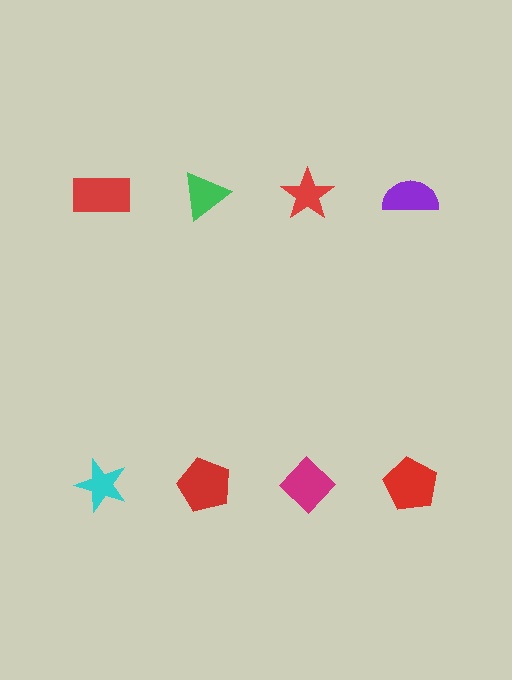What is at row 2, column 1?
A cyan star.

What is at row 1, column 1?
A red rectangle.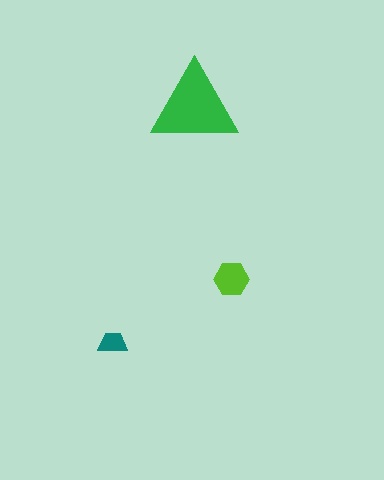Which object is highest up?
The green triangle is topmost.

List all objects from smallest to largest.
The teal trapezoid, the lime hexagon, the green triangle.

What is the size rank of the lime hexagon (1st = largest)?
2nd.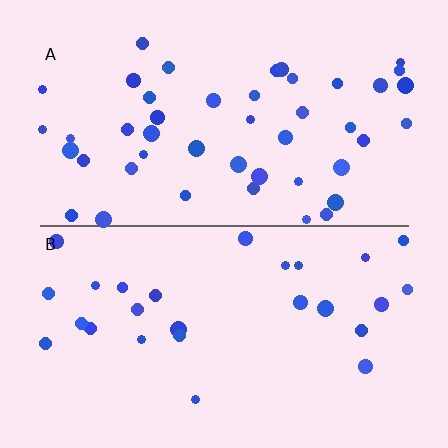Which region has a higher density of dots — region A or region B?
A (the top).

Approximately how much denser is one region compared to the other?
Approximately 1.8× — region A over region B.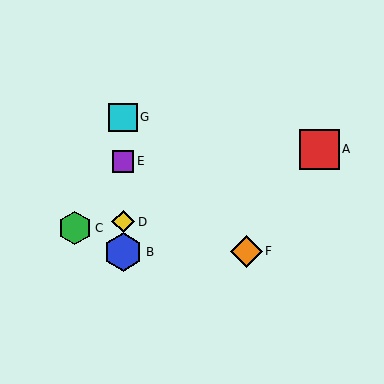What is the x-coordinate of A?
Object A is at x≈319.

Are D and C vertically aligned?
No, D is at x≈123 and C is at x≈75.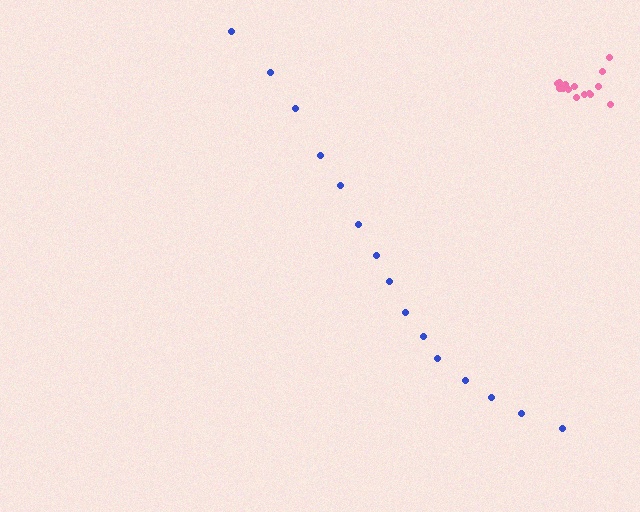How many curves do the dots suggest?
There are 2 distinct paths.